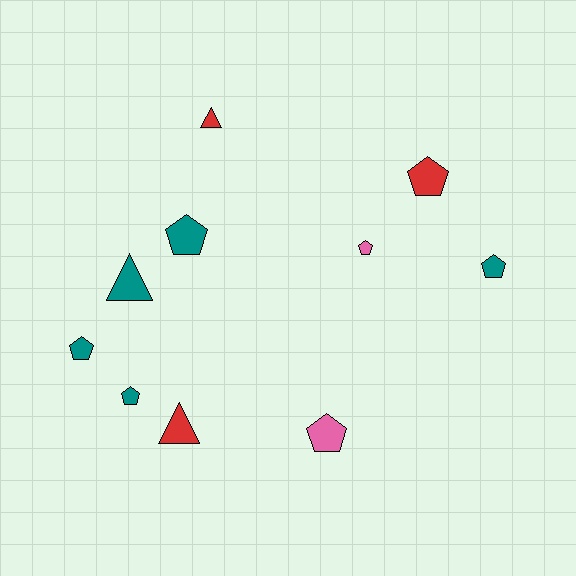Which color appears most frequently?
Teal, with 5 objects.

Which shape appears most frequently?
Pentagon, with 7 objects.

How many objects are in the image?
There are 10 objects.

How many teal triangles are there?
There is 1 teal triangle.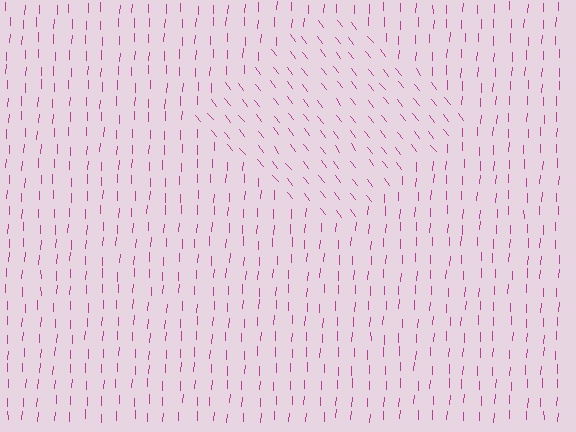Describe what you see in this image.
The image is filled with small magenta line segments. A diamond region in the image has lines oriented differently from the surrounding lines, creating a visible texture boundary.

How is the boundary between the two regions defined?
The boundary is defined purely by a change in line orientation (approximately 40 degrees difference). All lines are the same color and thickness.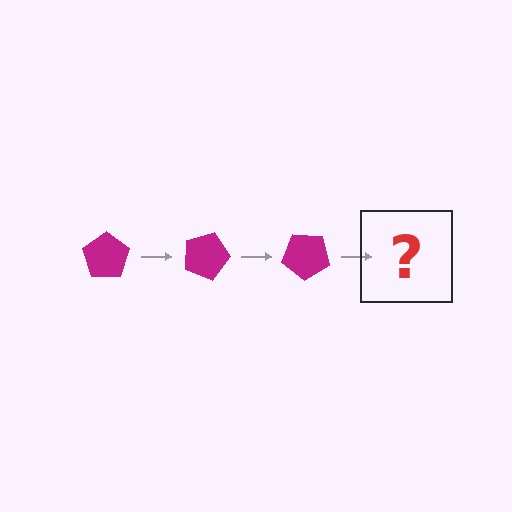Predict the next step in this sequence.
The next step is a magenta pentagon rotated 60 degrees.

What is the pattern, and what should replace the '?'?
The pattern is that the pentagon rotates 20 degrees each step. The '?' should be a magenta pentagon rotated 60 degrees.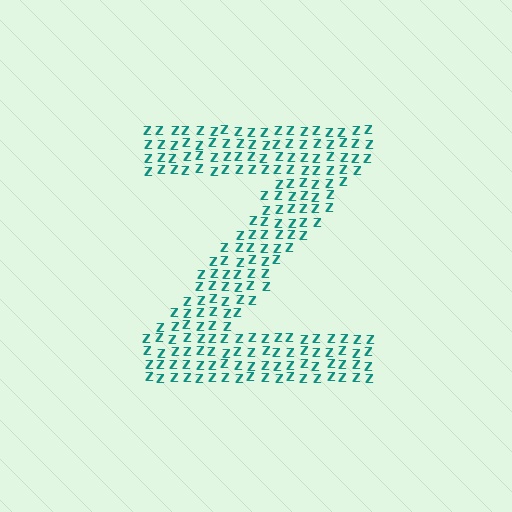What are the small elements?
The small elements are letter Z's.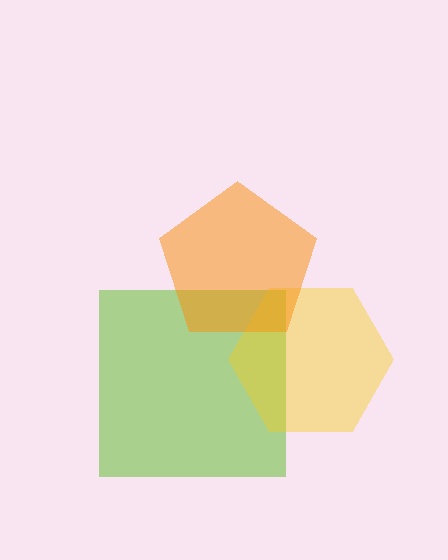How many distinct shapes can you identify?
There are 3 distinct shapes: a lime square, a yellow hexagon, an orange pentagon.